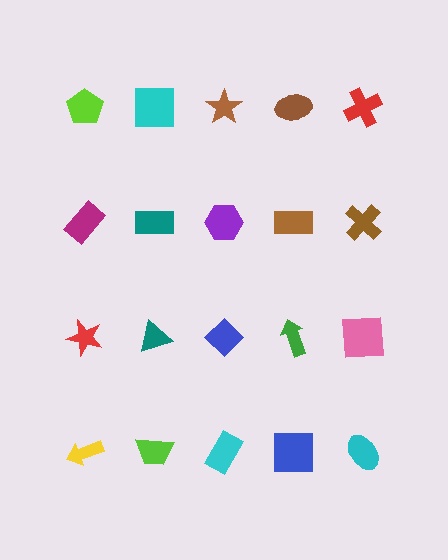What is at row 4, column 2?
A lime trapezoid.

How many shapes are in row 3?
5 shapes.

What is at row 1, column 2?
A cyan square.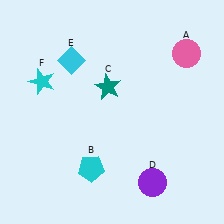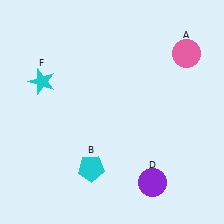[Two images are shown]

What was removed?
The cyan diamond (E), the teal star (C) were removed in Image 2.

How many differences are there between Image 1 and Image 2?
There are 2 differences between the two images.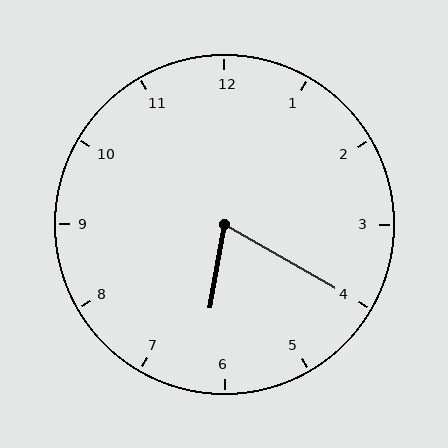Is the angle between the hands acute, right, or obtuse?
It is acute.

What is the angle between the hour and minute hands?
Approximately 70 degrees.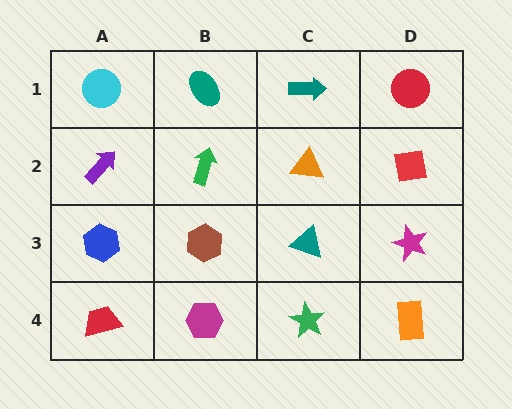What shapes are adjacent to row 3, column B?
A green arrow (row 2, column B), a magenta hexagon (row 4, column B), a blue hexagon (row 3, column A), a teal triangle (row 3, column C).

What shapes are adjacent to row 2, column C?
A teal arrow (row 1, column C), a teal triangle (row 3, column C), a green arrow (row 2, column B), a red square (row 2, column D).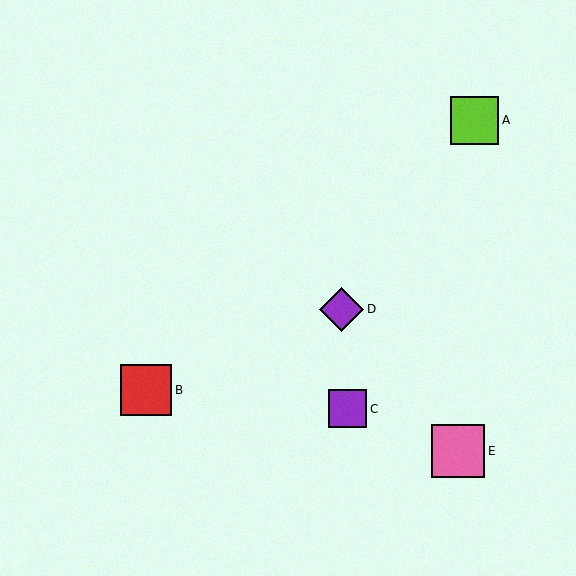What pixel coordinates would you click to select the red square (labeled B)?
Click at (146, 390) to select the red square B.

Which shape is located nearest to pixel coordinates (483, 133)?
The lime square (labeled A) at (475, 120) is nearest to that location.